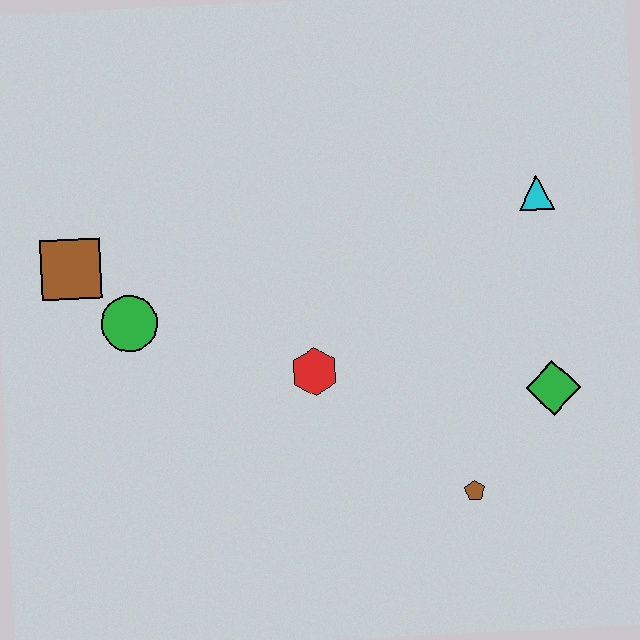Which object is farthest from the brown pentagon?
The brown square is farthest from the brown pentagon.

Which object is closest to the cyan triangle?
The green diamond is closest to the cyan triangle.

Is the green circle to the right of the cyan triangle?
No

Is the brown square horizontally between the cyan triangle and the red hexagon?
No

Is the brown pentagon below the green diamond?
Yes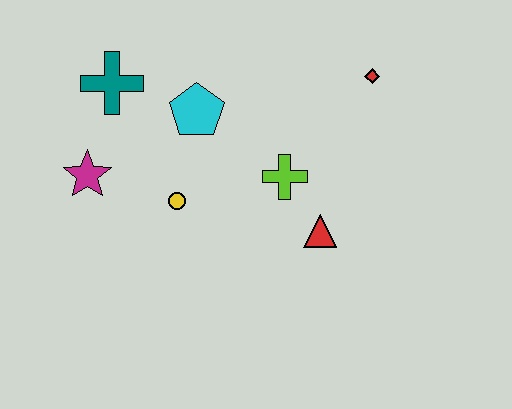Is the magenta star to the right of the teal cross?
No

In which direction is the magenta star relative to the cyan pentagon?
The magenta star is to the left of the cyan pentagon.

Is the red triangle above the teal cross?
No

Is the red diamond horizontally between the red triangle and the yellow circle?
No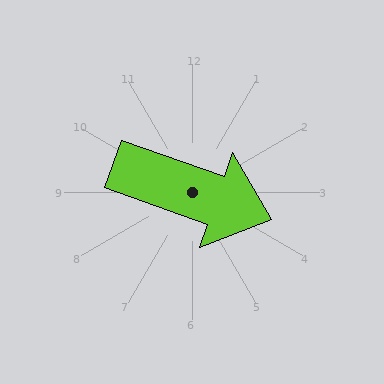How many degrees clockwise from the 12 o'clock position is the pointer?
Approximately 109 degrees.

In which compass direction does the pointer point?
East.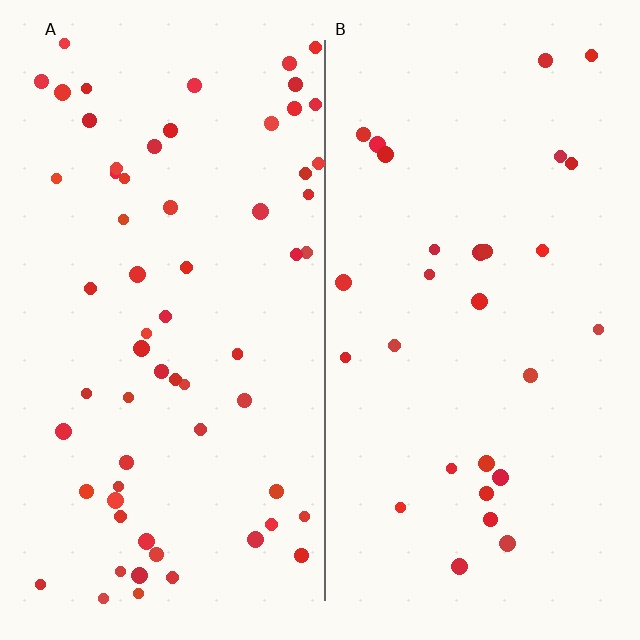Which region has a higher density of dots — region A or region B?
A (the left).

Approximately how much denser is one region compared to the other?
Approximately 2.2× — region A over region B.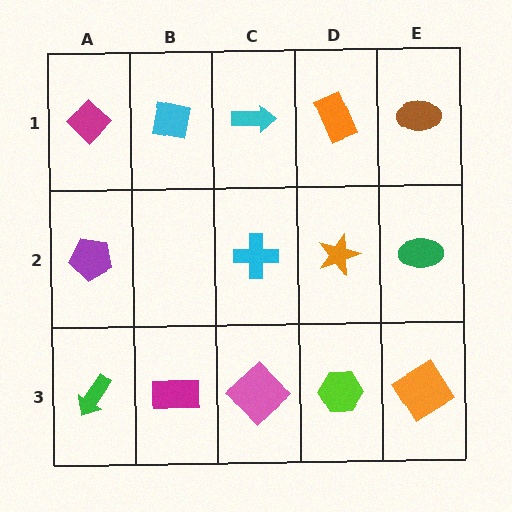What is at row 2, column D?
An orange star.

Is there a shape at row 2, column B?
No, that cell is empty.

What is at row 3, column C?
A pink diamond.